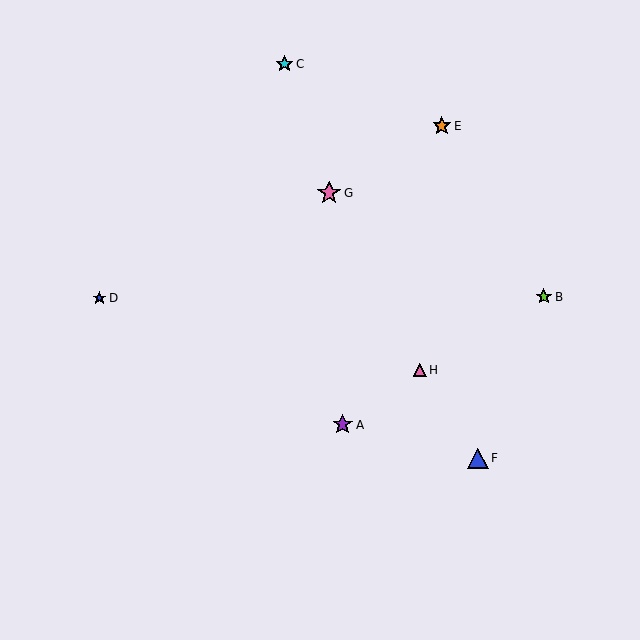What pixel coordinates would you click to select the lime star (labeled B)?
Click at (544, 297) to select the lime star B.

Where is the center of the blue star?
The center of the blue star is at (99, 298).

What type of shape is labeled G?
Shape G is a pink star.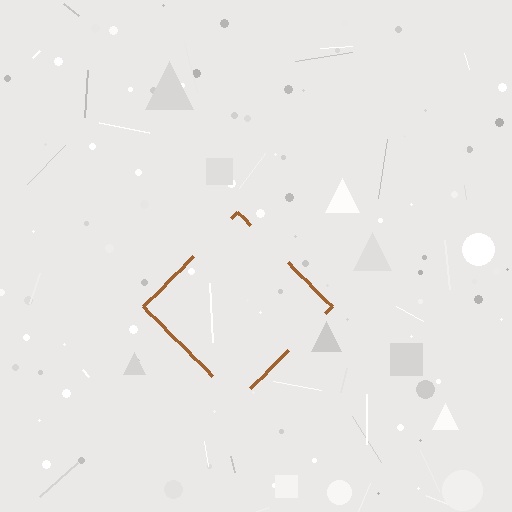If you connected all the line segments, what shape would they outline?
They would outline a diamond.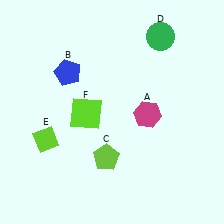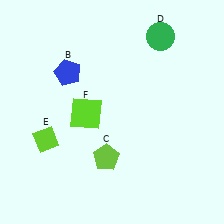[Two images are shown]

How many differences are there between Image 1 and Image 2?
There is 1 difference between the two images.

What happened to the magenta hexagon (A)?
The magenta hexagon (A) was removed in Image 2. It was in the bottom-right area of Image 1.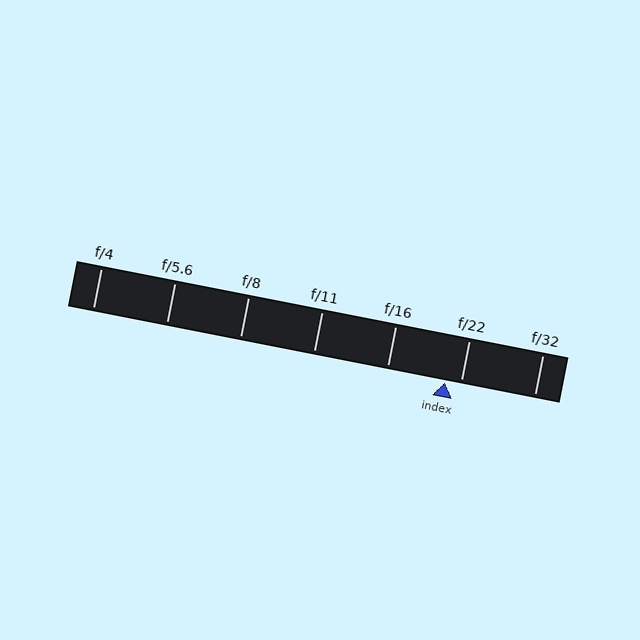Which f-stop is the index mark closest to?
The index mark is closest to f/22.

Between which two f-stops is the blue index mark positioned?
The index mark is between f/16 and f/22.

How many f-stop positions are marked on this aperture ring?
There are 7 f-stop positions marked.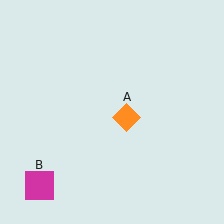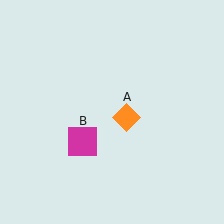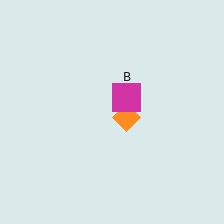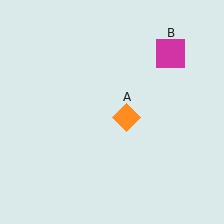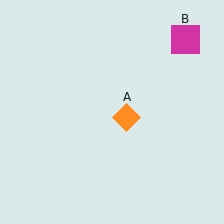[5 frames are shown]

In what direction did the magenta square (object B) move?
The magenta square (object B) moved up and to the right.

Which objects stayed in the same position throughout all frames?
Orange diamond (object A) remained stationary.